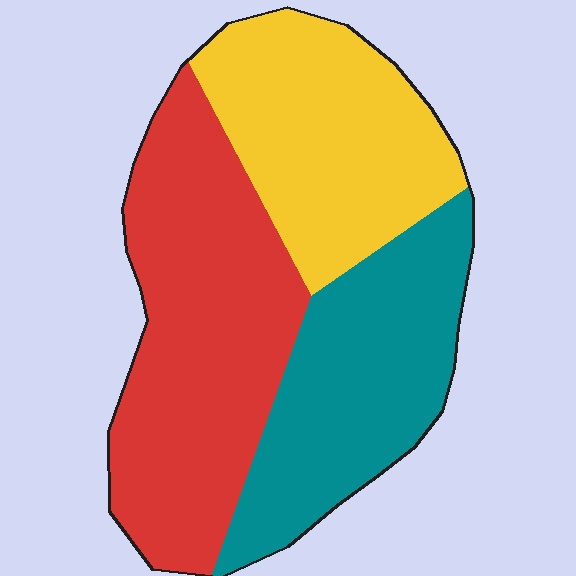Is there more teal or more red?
Red.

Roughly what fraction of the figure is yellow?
Yellow covers about 30% of the figure.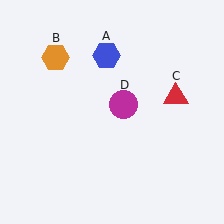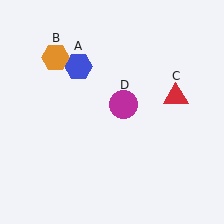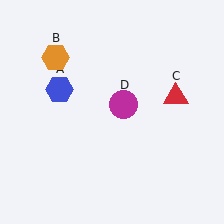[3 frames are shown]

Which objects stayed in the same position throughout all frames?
Orange hexagon (object B) and red triangle (object C) and magenta circle (object D) remained stationary.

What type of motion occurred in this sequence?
The blue hexagon (object A) rotated counterclockwise around the center of the scene.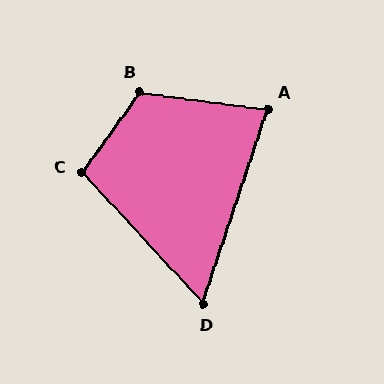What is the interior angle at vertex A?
Approximately 79 degrees (acute).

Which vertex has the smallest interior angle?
D, at approximately 61 degrees.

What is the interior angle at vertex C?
Approximately 101 degrees (obtuse).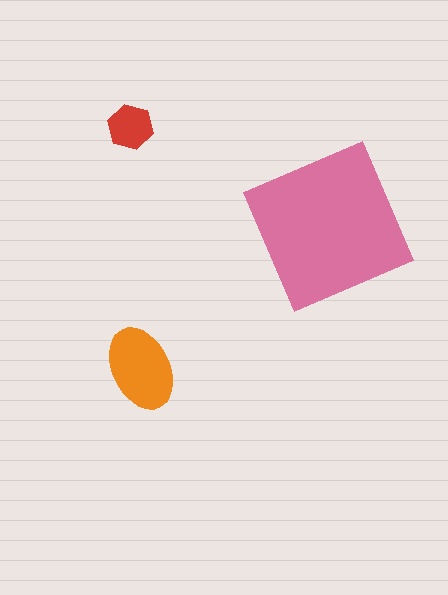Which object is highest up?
The red hexagon is topmost.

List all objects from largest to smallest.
The pink square, the orange ellipse, the red hexagon.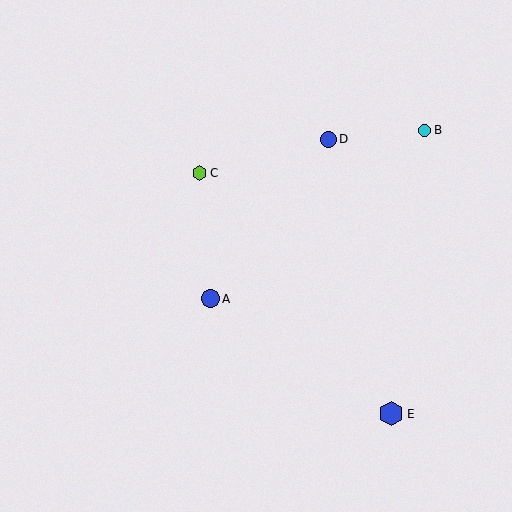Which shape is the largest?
The blue hexagon (labeled E) is the largest.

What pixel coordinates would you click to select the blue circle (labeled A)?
Click at (210, 299) to select the blue circle A.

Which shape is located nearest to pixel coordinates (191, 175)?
The lime hexagon (labeled C) at (199, 173) is nearest to that location.